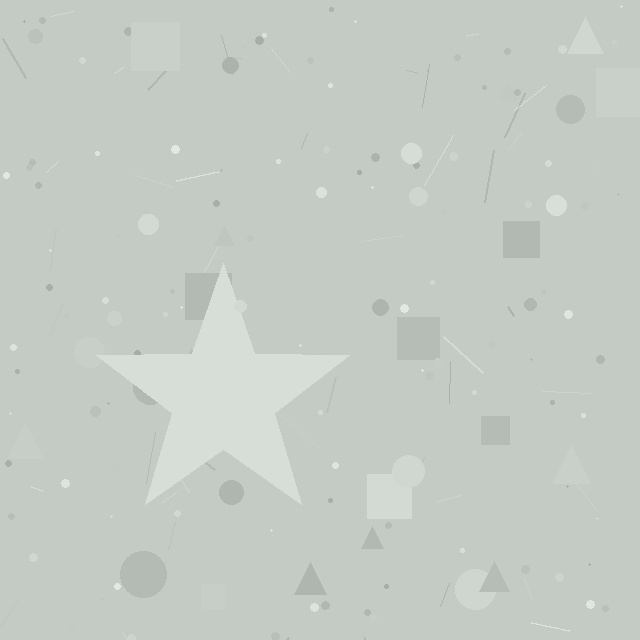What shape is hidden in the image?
A star is hidden in the image.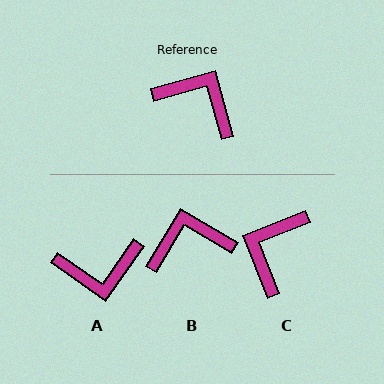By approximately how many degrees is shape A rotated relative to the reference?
Approximately 140 degrees clockwise.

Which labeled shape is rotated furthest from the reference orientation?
A, about 140 degrees away.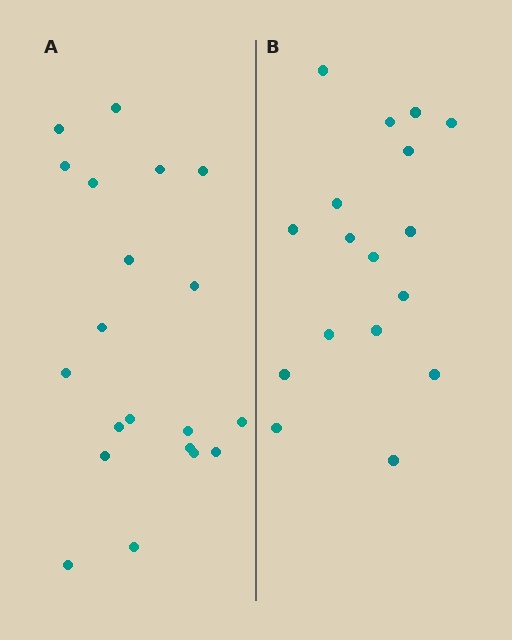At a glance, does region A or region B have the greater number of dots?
Region A (the left region) has more dots.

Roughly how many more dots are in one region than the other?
Region A has just a few more — roughly 2 or 3 more dots than region B.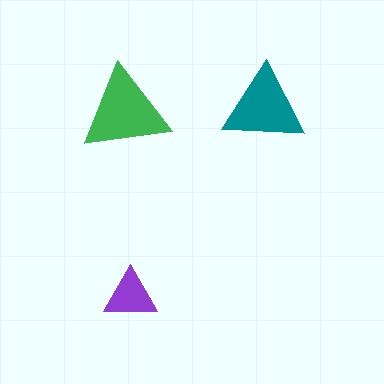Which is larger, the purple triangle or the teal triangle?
The teal one.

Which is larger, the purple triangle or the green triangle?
The green one.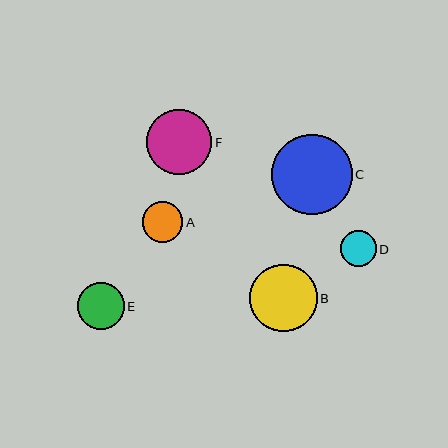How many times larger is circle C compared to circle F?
Circle C is approximately 1.2 times the size of circle F.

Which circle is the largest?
Circle C is the largest with a size of approximately 81 pixels.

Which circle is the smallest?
Circle D is the smallest with a size of approximately 36 pixels.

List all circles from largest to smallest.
From largest to smallest: C, B, F, E, A, D.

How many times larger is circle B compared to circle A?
Circle B is approximately 1.7 times the size of circle A.